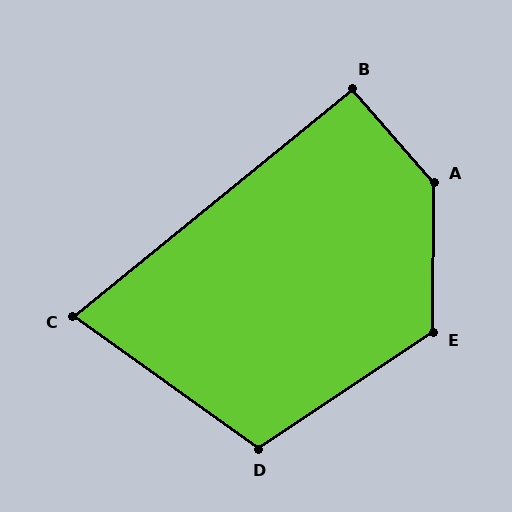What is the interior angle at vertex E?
Approximately 124 degrees (obtuse).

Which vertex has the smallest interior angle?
C, at approximately 75 degrees.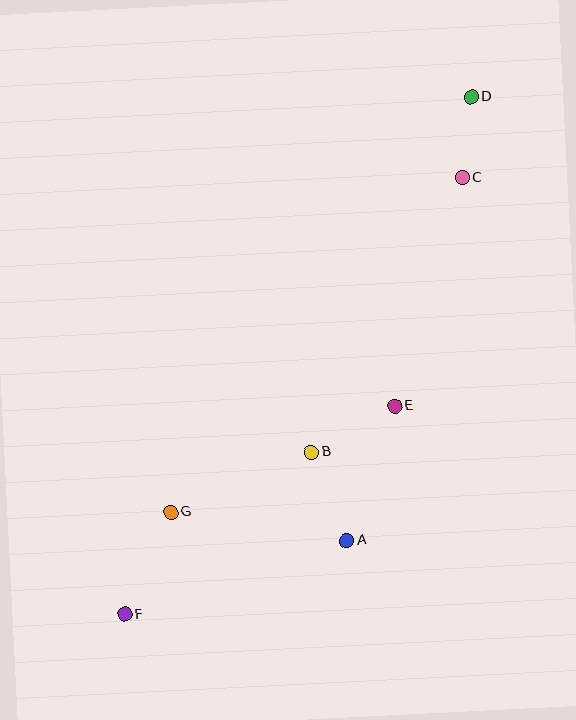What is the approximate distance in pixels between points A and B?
The distance between A and B is approximately 95 pixels.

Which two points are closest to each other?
Points C and D are closest to each other.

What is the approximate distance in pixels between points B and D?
The distance between B and D is approximately 390 pixels.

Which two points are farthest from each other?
Points D and F are farthest from each other.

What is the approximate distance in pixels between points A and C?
The distance between A and C is approximately 381 pixels.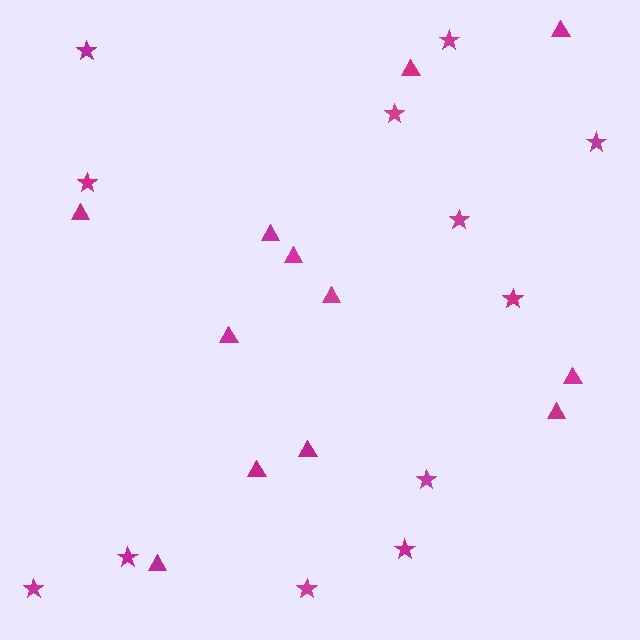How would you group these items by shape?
There are 2 groups: one group of stars (12) and one group of triangles (12).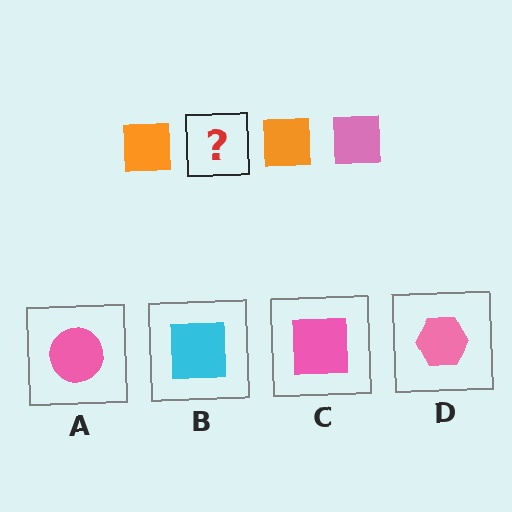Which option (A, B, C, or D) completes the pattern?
C.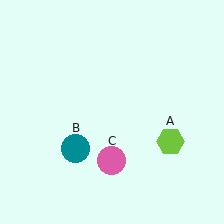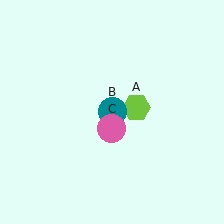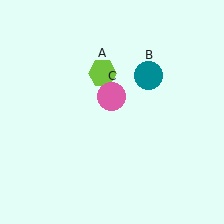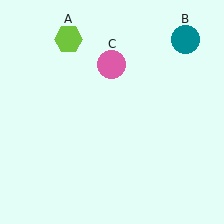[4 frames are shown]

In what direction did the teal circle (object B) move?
The teal circle (object B) moved up and to the right.